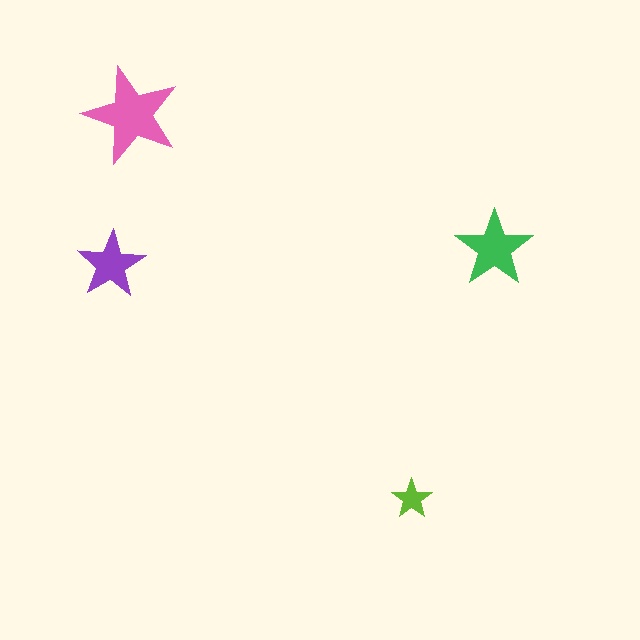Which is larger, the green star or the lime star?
The green one.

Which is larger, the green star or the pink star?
The pink one.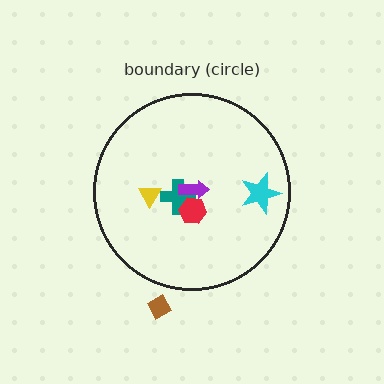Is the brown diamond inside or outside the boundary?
Outside.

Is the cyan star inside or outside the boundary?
Inside.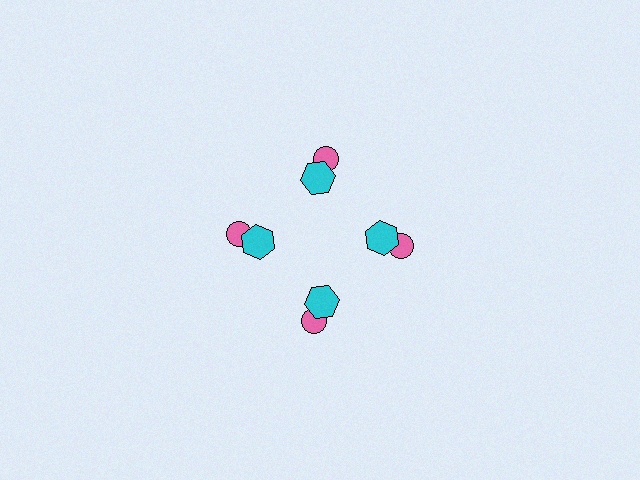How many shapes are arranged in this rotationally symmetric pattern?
There are 8 shapes, arranged in 4 groups of 2.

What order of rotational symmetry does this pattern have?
This pattern has 4-fold rotational symmetry.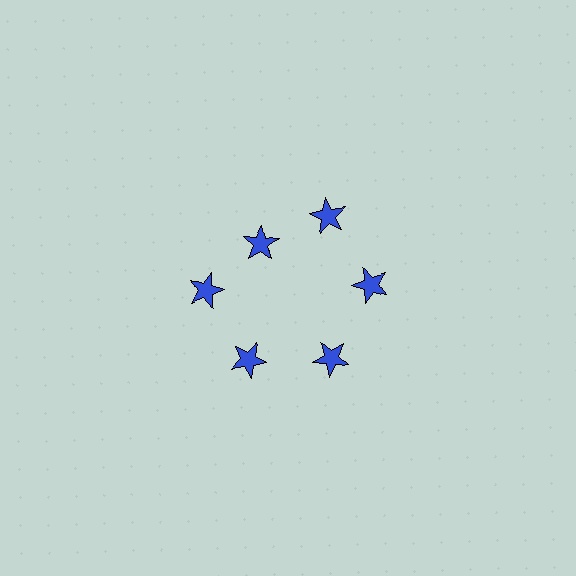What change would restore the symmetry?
The symmetry would be restored by moving it outward, back onto the ring so that all 6 stars sit at equal angles and equal distance from the center.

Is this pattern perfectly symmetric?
No. The 6 blue stars are arranged in a ring, but one element near the 11 o'clock position is pulled inward toward the center, breaking the 6-fold rotational symmetry.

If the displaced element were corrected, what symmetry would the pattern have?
It would have 6-fold rotational symmetry — the pattern would map onto itself every 60 degrees.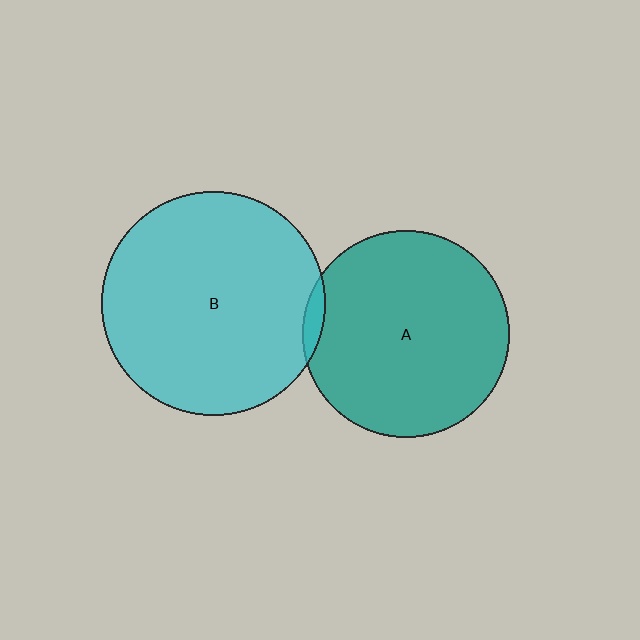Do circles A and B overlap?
Yes.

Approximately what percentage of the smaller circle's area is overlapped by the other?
Approximately 5%.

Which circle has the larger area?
Circle B (cyan).